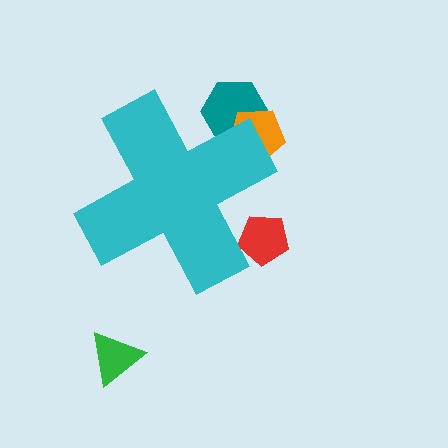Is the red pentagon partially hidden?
Yes, the red pentagon is partially hidden behind the cyan cross.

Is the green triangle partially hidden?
No, the green triangle is fully visible.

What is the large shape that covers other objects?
A cyan cross.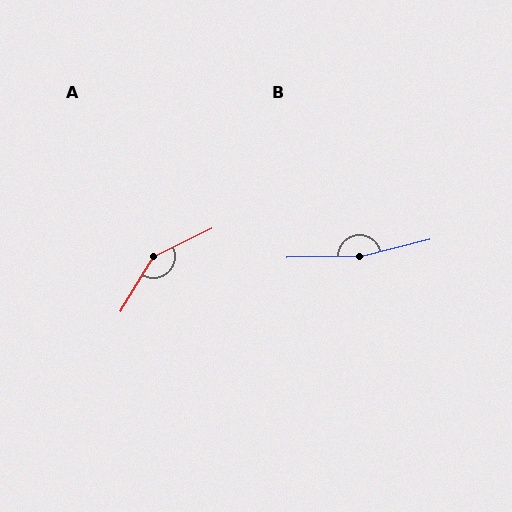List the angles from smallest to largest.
A (148°), B (167°).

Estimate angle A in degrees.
Approximately 148 degrees.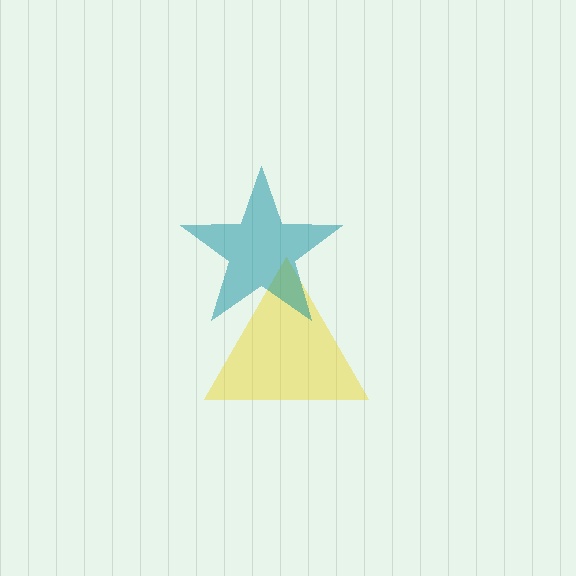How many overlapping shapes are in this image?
There are 2 overlapping shapes in the image.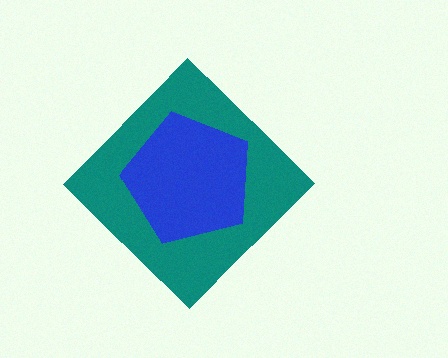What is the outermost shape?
The teal diamond.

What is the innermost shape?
The blue pentagon.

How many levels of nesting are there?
2.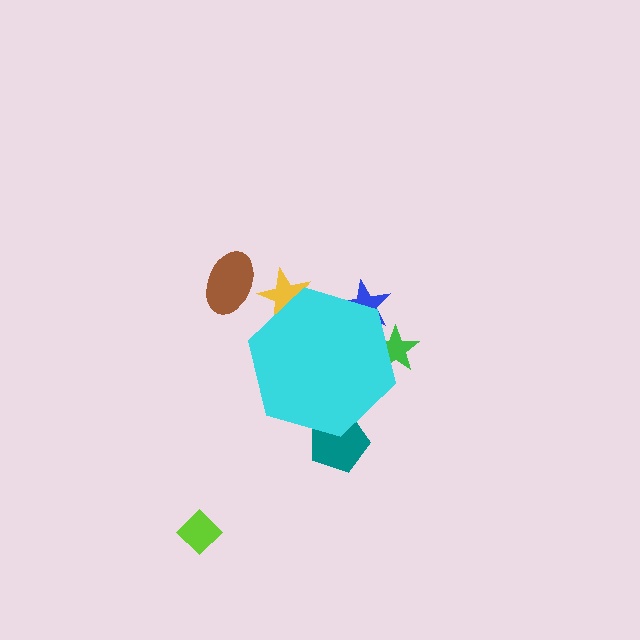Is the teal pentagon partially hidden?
Yes, the teal pentagon is partially hidden behind the cyan hexagon.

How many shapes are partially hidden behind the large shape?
4 shapes are partially hidden.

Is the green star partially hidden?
Yes, the green star is partially hidden behind the cyan hexagon.